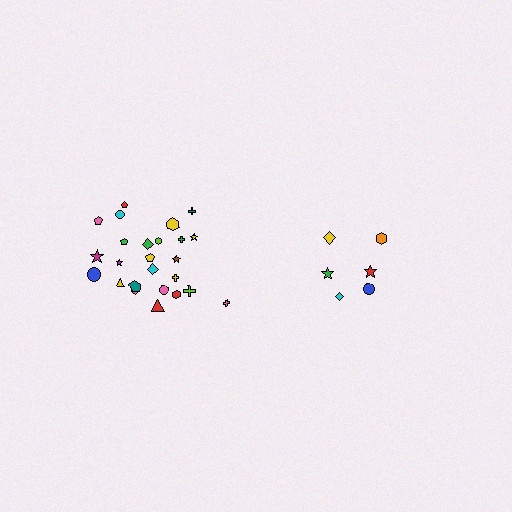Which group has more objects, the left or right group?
The left group.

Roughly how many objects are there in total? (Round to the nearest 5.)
Roughly 30 objects in total.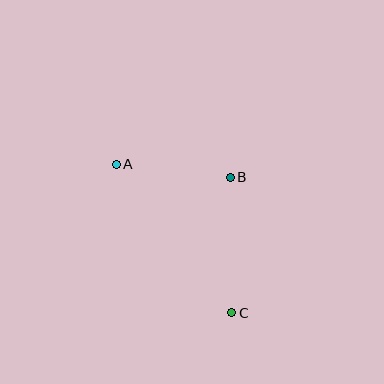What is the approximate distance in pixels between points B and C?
The distance between B and C is approximately 136 pixels.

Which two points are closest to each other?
Points A and B are closest to each other.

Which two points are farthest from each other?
Points A and C are farthest from each other.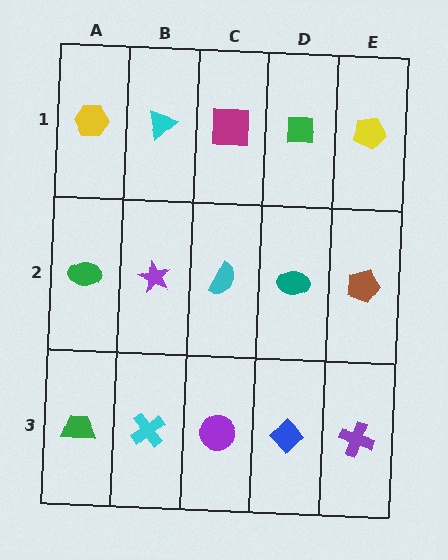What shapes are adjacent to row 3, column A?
A green ellipse (row 2, column A), a cyan cross (row 3, column B).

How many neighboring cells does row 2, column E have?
3.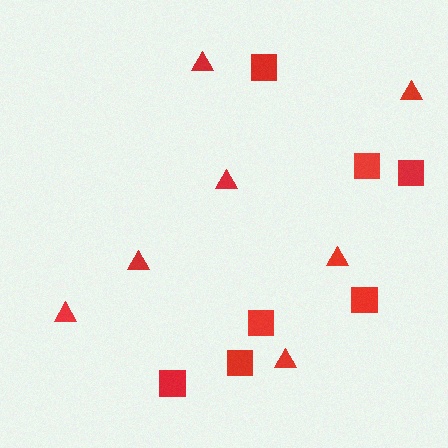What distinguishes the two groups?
There are 2 groups: one group of squares (7) and one group of triangles (7).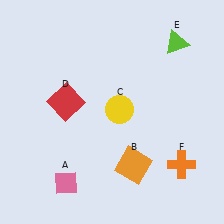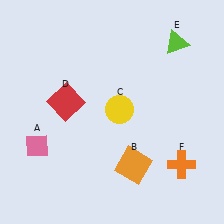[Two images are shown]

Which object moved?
The pink diamond (A) moved up.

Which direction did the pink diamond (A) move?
The pink diamond (A) moved up.